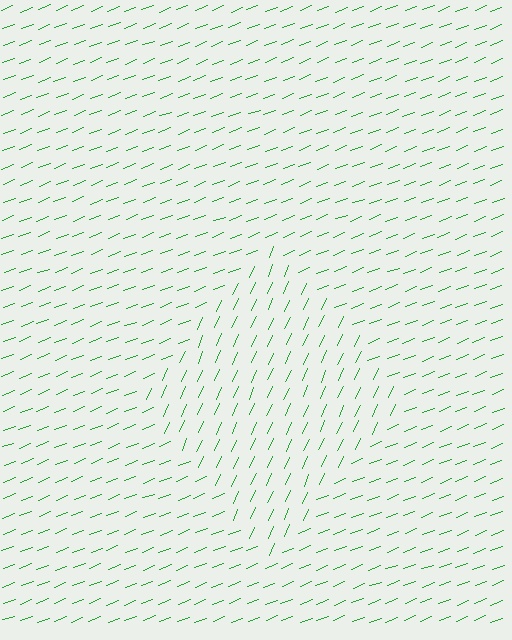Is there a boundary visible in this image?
Yes, there is a texture boundary formed by a change in line orientation.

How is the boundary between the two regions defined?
The boundary is defined purely by a change in line orientation (approximately 45 degrees difference). All lines are the same color and thickness.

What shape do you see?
I see a diamond.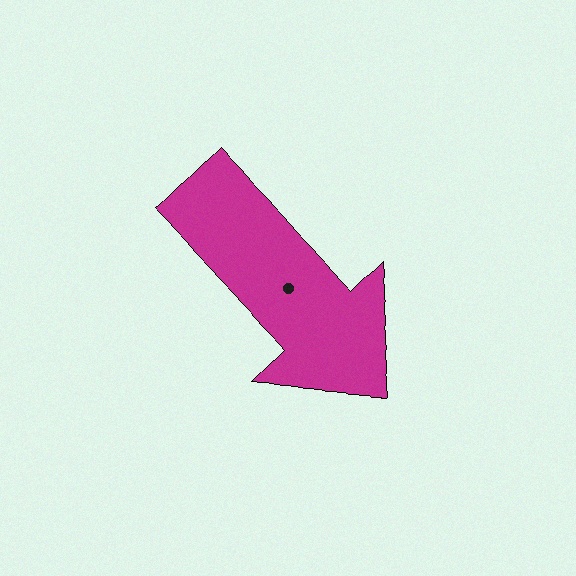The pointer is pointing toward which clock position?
Roughly 5 o'clock.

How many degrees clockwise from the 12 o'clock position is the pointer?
Approximately 136 degrees.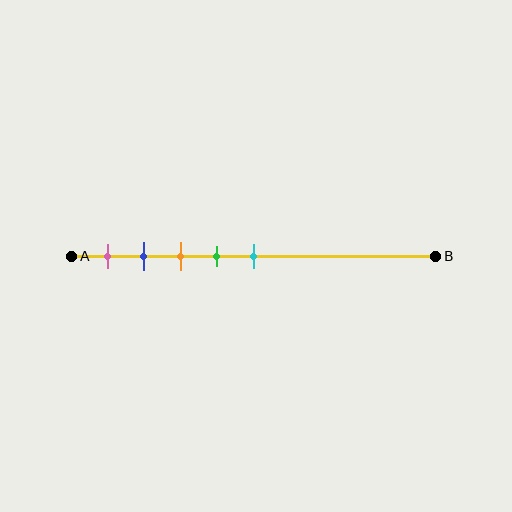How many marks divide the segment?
There are 5 marks dividing the segment.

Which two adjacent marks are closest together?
The blue and orange marks are the closest adjacent pair.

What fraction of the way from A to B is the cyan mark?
The cyan mark is approximately 50% (0.5) of the way from A to B.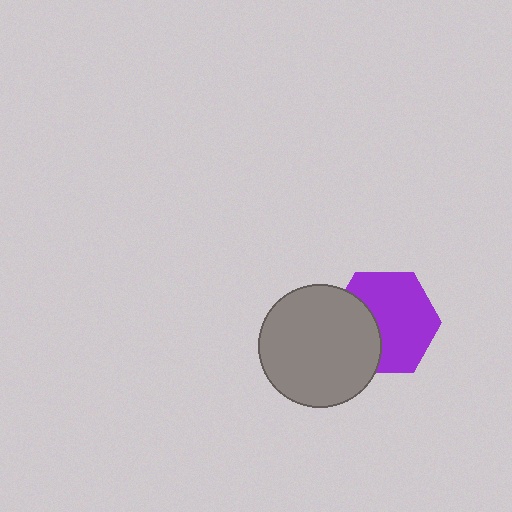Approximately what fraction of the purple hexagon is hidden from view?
Roughly 34% of the purple hexagon is hidden behind the gray circle.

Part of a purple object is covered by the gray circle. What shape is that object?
It is a hexagon.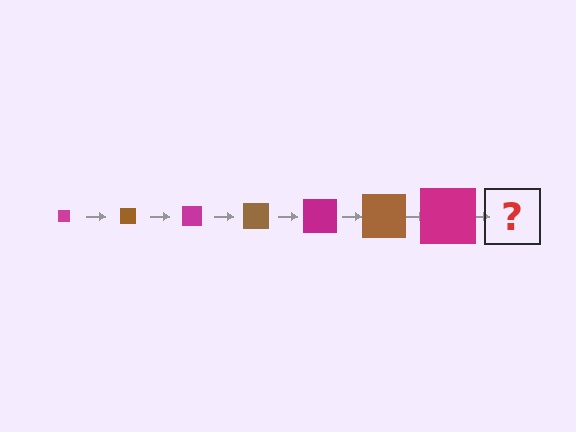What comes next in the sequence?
The next element should be a brown square, larger than the previous one.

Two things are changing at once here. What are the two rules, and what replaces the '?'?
The two rules are that the square grows larger each step and the color cycles through magenta and brown. The '?' should be a brown square, larger than the previous one.